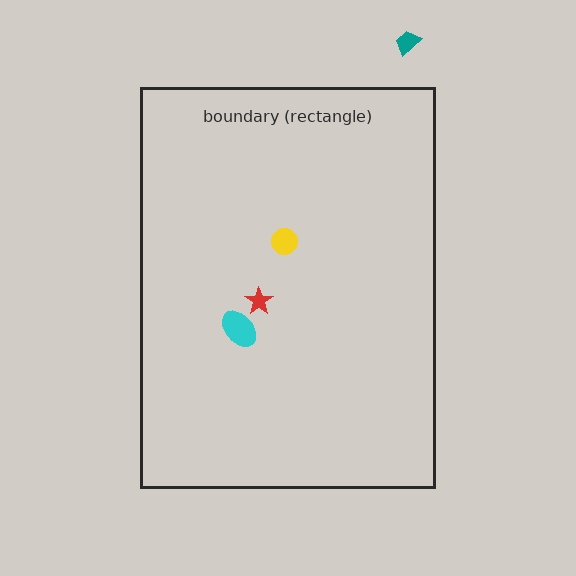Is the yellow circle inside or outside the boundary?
Inside.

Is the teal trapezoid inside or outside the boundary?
Outside.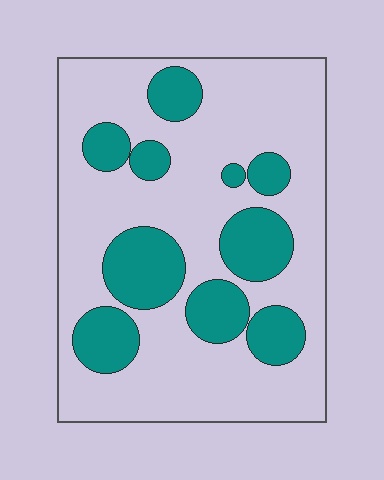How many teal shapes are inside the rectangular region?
10.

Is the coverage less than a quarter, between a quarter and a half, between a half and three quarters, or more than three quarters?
Between a quarter and a half.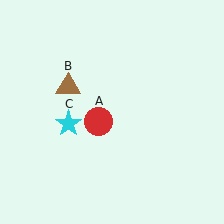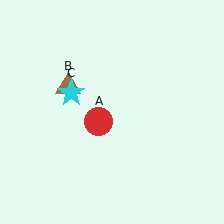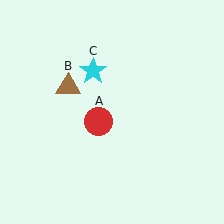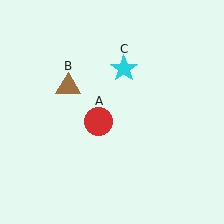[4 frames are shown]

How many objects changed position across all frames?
1 object changed position: cyan star (object C).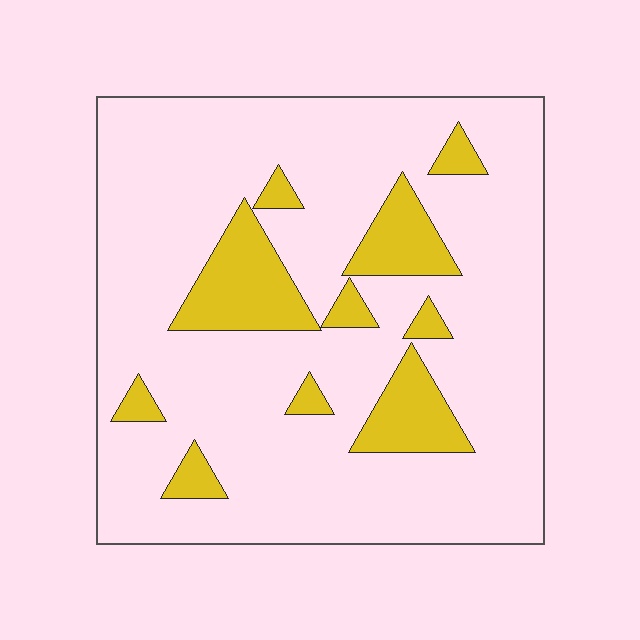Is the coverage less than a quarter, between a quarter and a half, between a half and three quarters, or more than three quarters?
Less than a quarter.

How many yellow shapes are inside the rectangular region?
10.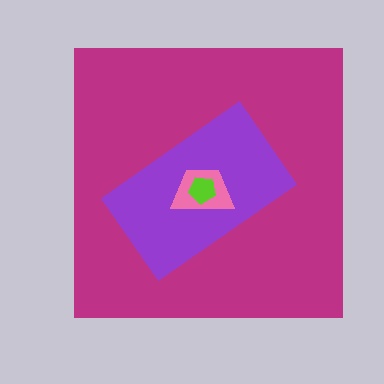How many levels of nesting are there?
4.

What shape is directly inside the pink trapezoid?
The lime pentagon.